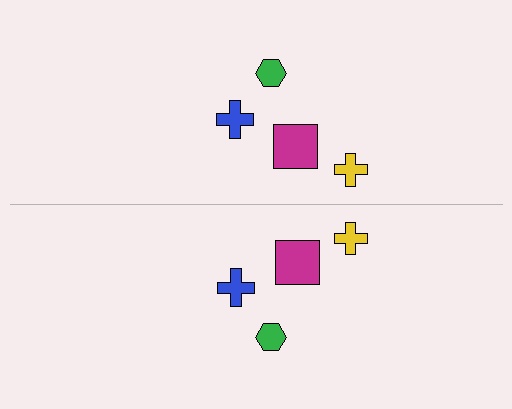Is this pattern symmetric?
Yes, this pattern has bilateral (reflection) symmetry.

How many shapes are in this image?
There are 8 shapes in this image.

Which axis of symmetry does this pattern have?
The pattern has a horizontal axis of symmetry running through the center of the image.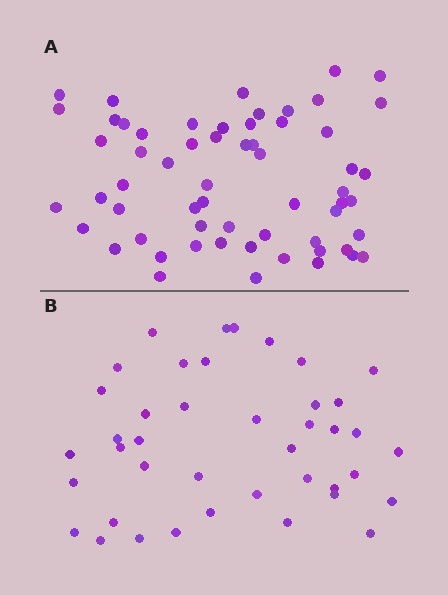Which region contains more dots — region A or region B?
Region A (the top region) has more dots.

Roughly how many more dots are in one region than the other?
Region A has approximately 20 more dots than region B.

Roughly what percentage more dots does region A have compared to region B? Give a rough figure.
About 45% more.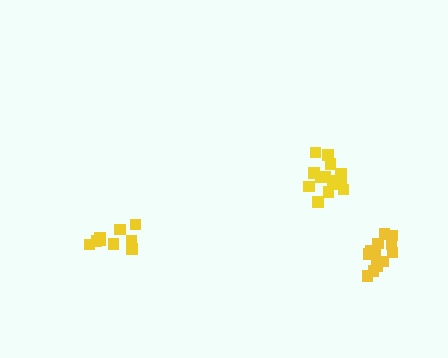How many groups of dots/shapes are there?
There are 3 groups.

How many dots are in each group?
Group 1: 14 dots, Group 2: 12 dots, Group 3: 9 dots (35 total).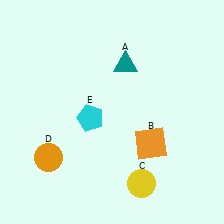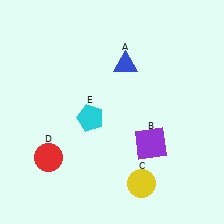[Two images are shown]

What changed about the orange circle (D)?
In Image 1, D is orange. In Image 2, it changed to red.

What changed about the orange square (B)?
In Image 1, B is orange. In Image 2, it changed to purple.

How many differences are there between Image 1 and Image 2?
There are 3 differences between the two images.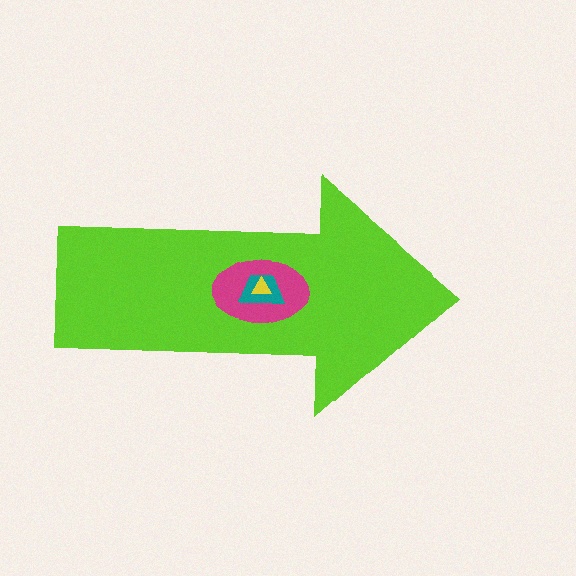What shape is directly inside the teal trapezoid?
The yellow triangle.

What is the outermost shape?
The lime arrow.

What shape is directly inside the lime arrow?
The magenta ellipse.